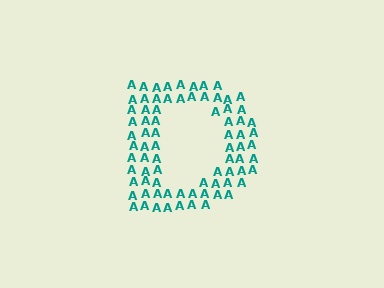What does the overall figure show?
The overall figure shows the letter D.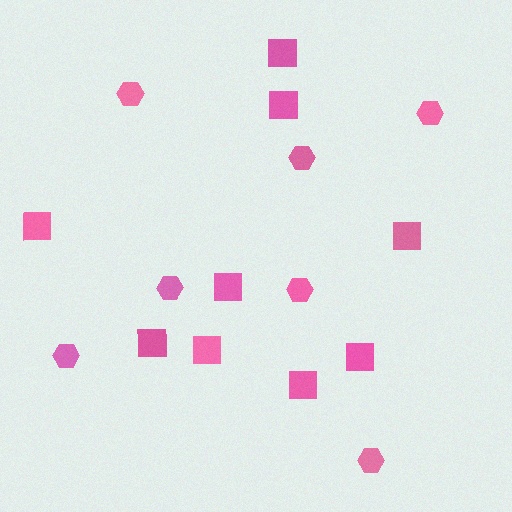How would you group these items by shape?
There are 2 groups: one group of hexagons (7) and one group of squares (9).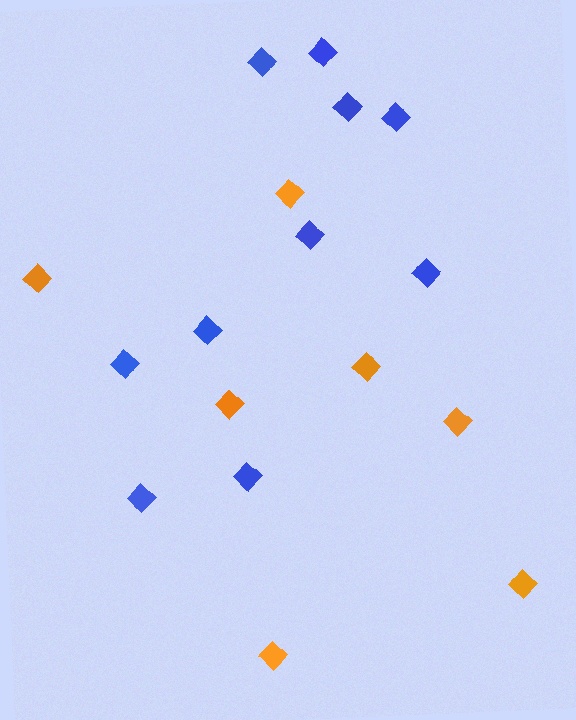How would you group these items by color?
There are 2 groups: one group of blue diamonds (10) and one group of orange diamonds (7).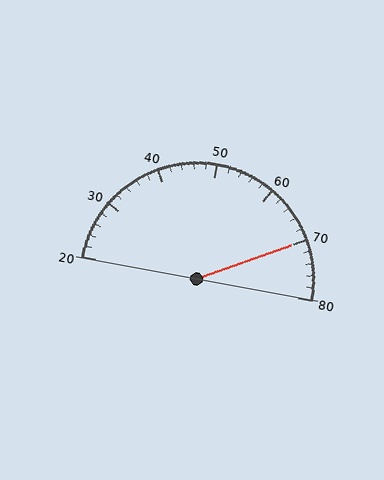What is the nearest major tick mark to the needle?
The nearest major tick mark is 70.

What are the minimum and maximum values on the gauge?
The gauge ranges from 20 to 80.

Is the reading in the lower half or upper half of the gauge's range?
The reading is in the upper half of the range (20 to 80).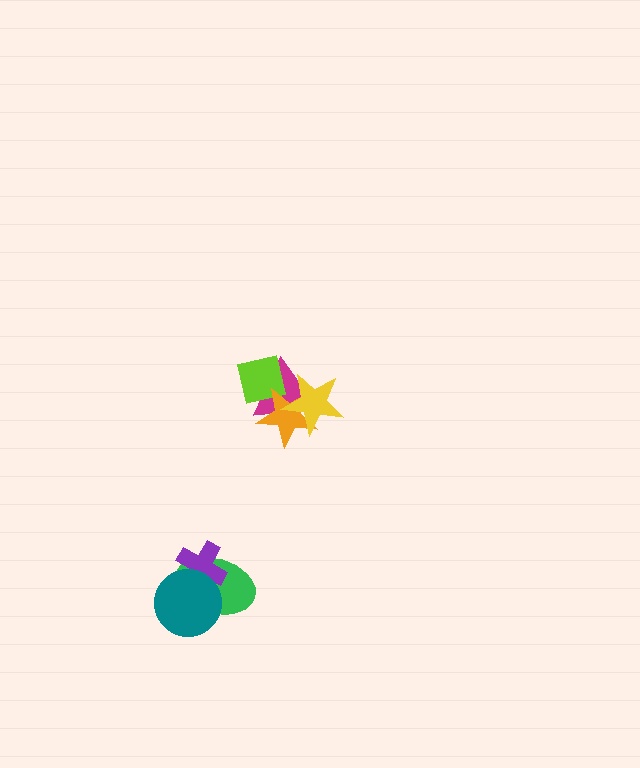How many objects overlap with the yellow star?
2 objects overlap with the yellow star.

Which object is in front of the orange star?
The yellow star is in front of the orange star.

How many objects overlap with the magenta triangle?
3 objects overlap with the magenta triangle.